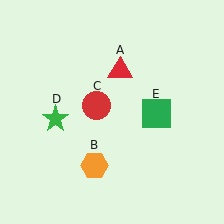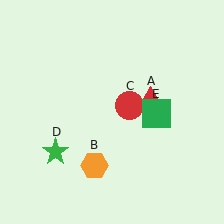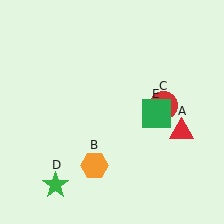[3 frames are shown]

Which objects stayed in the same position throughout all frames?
Orange hexagon (object B) and green square (object E) remained stationary.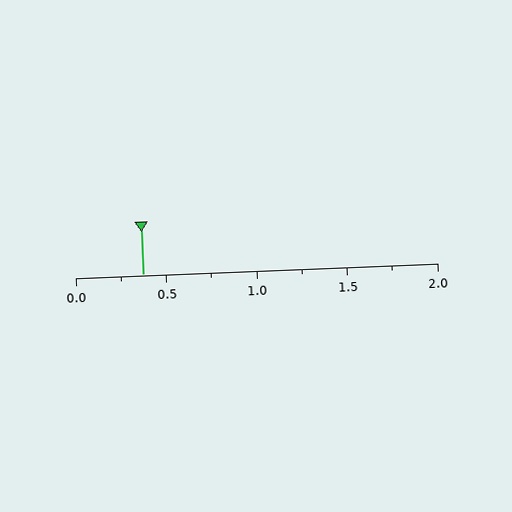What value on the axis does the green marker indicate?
The marker indicates approximately 0.38.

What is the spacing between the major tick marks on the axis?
The major ticks are spaced 0.5 apart.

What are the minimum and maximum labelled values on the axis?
The axis runs from 0.0 to 2.0.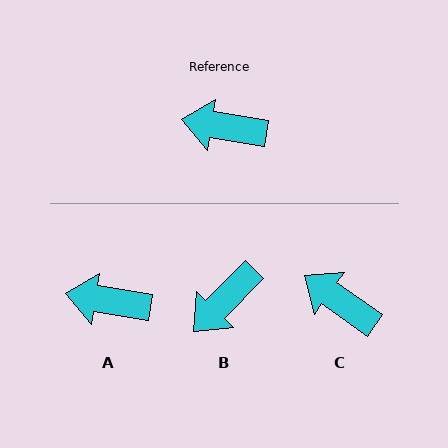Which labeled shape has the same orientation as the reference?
A.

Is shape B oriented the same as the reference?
No, it is off by about 54 degrees.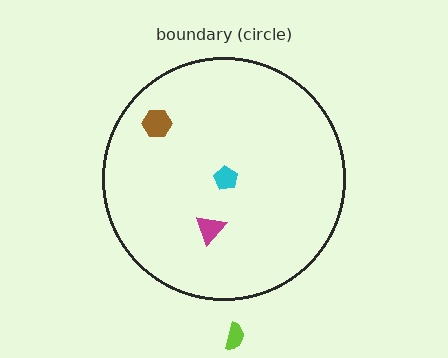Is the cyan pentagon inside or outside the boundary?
Inside.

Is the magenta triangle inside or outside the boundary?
Inside.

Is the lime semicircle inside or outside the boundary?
Outside.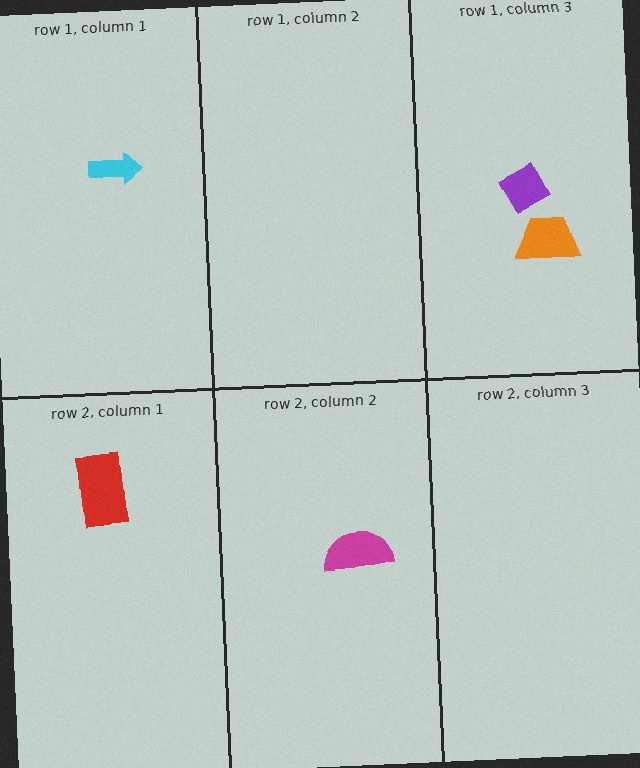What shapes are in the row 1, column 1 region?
The cyan arrow.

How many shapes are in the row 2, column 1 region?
1.